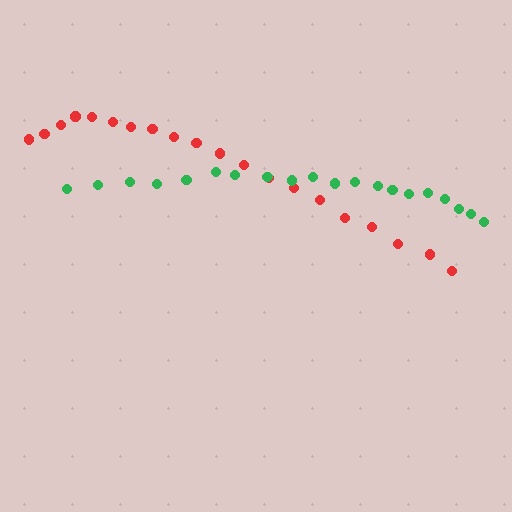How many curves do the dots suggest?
There are 2 distinct paths.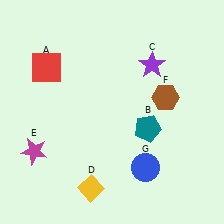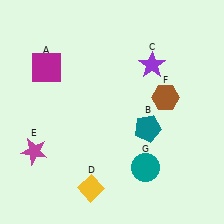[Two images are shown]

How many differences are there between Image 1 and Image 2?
There are 2 differences between the two images.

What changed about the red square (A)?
In Image 1, A is red. In Image 2, it changed to magenta.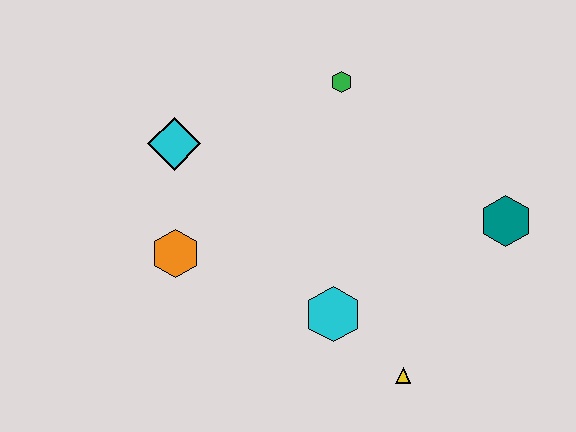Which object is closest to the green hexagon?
The cyan diamond is closest to the green hexagon.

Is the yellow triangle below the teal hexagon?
Yes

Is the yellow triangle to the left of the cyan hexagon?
No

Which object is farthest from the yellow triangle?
The cyan diamond is farthest from the yellow triangle.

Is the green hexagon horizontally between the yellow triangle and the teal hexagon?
No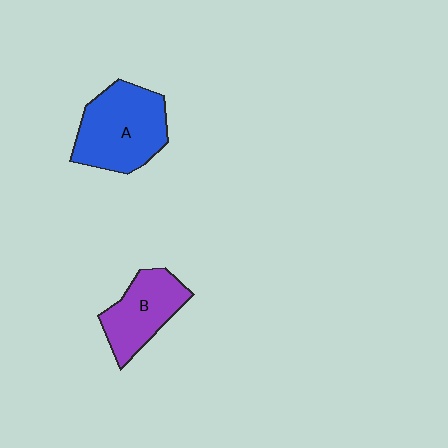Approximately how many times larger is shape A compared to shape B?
Approximately 1.4 times.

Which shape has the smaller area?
Shape B (purple).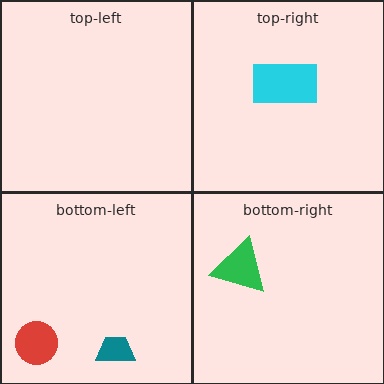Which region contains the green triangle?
The bottom-right region.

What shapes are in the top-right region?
The cyan rectangle.